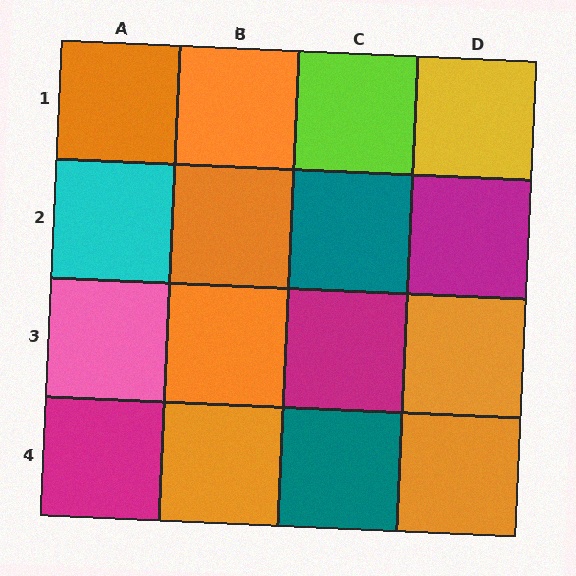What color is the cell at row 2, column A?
Cyan.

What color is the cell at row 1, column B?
Orange.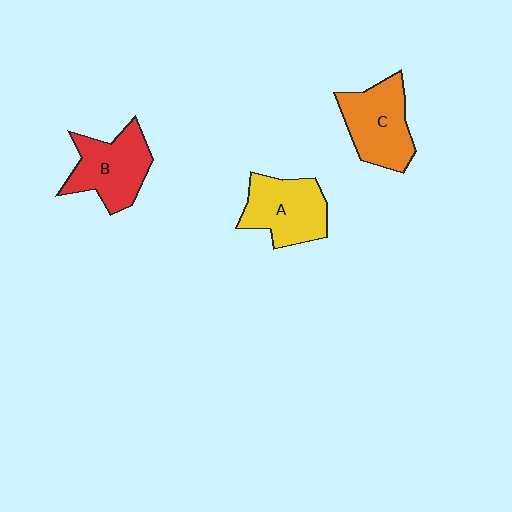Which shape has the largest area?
Shape C (orange).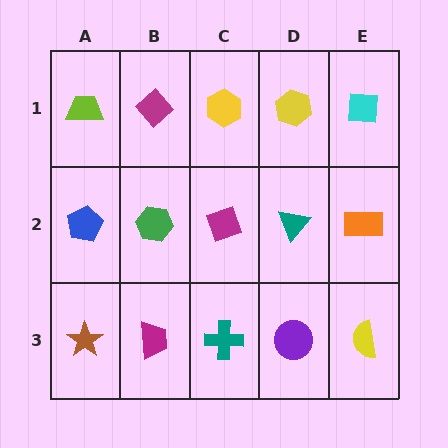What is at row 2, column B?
A green hexagon.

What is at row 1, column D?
A yellow hexagon.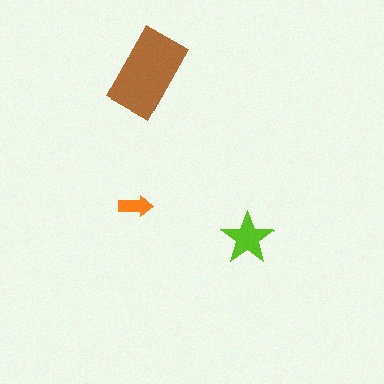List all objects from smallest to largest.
The orange arrow, the lime star, the brown rectangle.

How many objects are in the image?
There are 3 objects in the image.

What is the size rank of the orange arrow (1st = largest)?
3rd.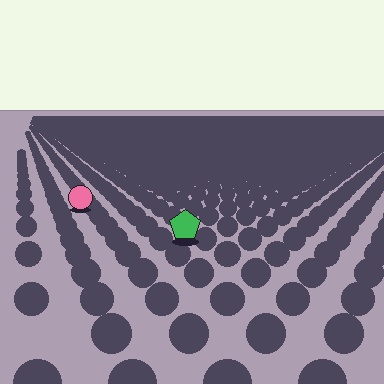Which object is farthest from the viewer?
The pink circle is farthest from the viewer. It appears smaller and the ground texture around it is denser.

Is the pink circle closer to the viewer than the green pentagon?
No. The green pentagon is closer — you can tell from the texture gradient: the ground texture is coarser near it.